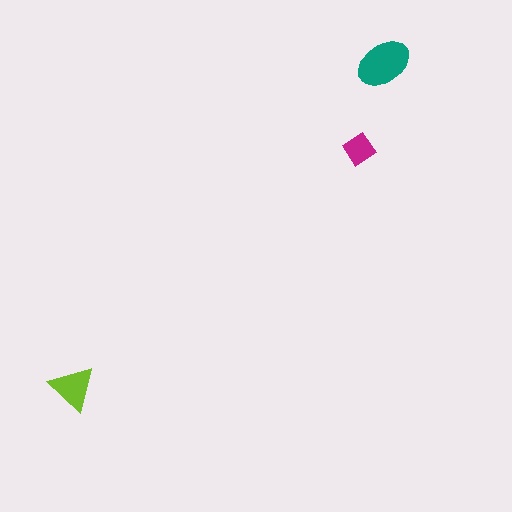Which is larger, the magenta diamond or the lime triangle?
The lime triangle.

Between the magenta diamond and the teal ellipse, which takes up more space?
The teal ellipse.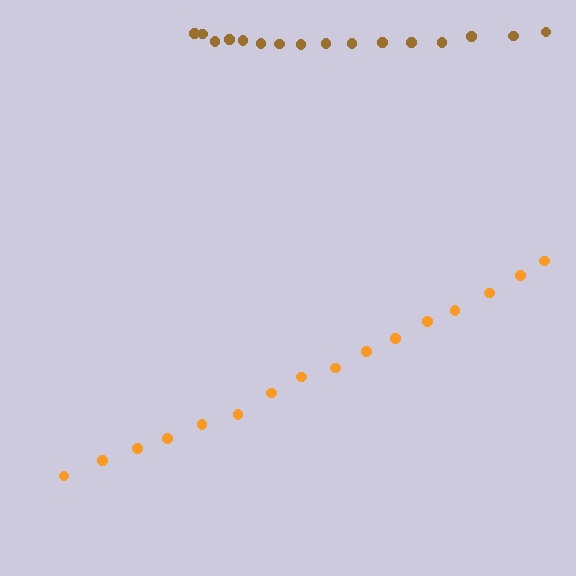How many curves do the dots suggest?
There are 2 distinct paths.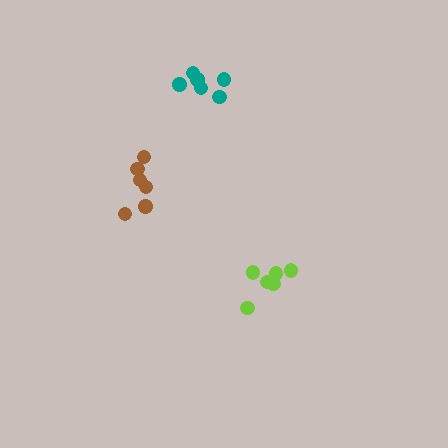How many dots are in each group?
Group 1: 6 dots, Group 2: 6 dots, Group 3: 6 dots (18 total).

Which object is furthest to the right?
The lime cluster is rightmost.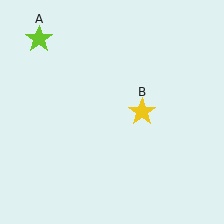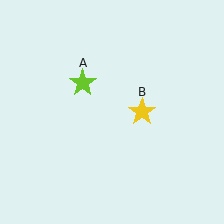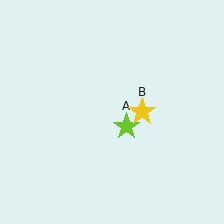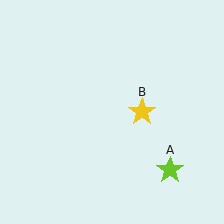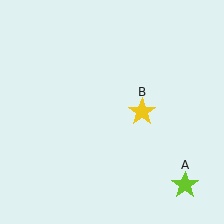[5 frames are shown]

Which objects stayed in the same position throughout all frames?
Yellow star (object B) remained stationary.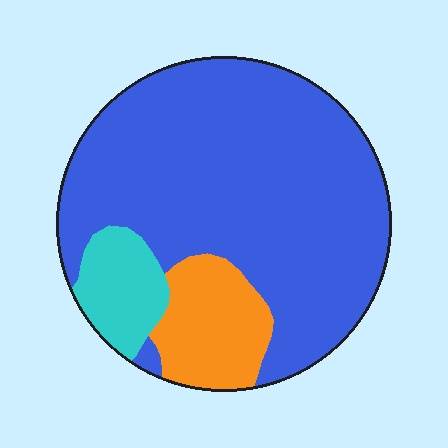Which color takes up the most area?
Blue, at roughly 75%.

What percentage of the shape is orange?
Orange covers 14% of the shape.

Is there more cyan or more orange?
Orange.